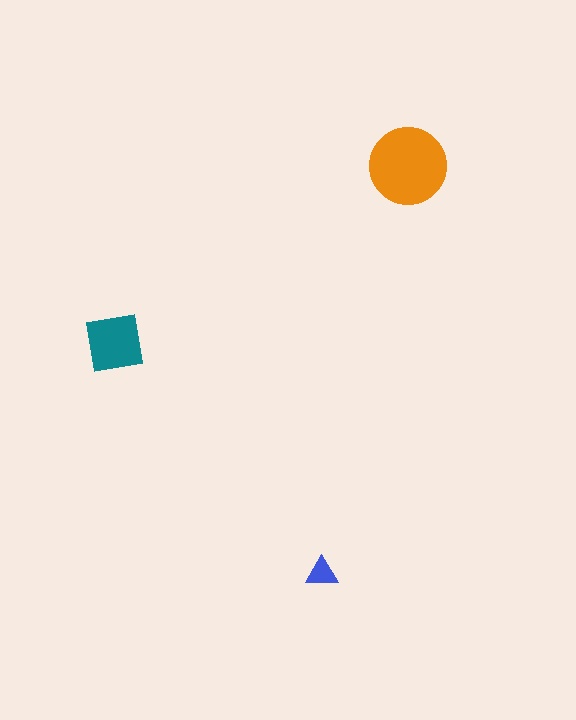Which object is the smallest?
The blue triangle.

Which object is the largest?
The orange circle.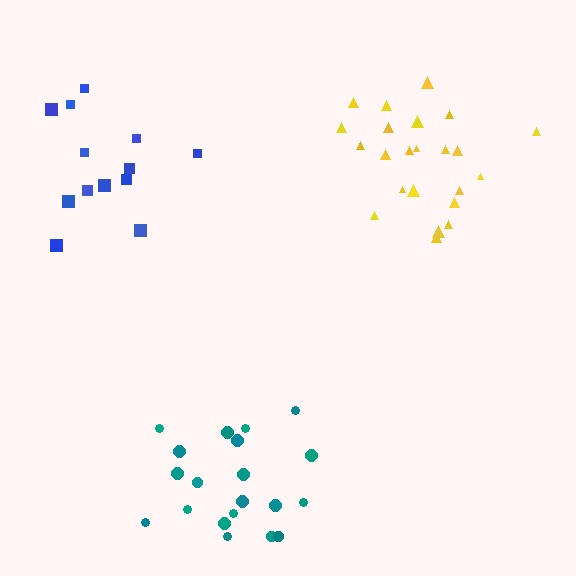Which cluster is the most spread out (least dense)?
Blue.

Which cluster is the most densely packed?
Yellow.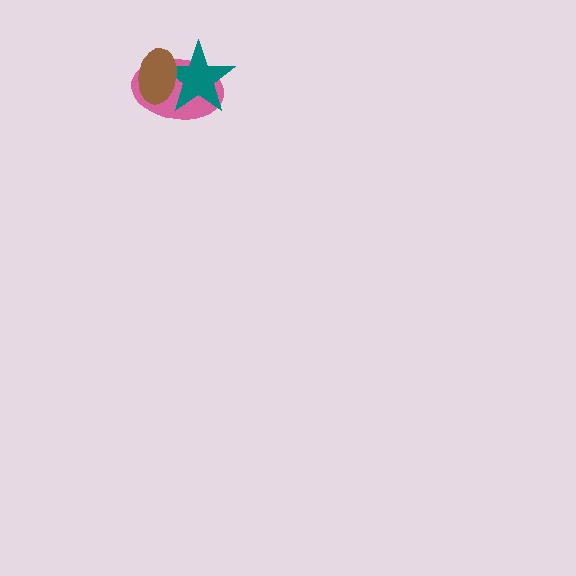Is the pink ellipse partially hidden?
Yes, it is partially covered by another shape.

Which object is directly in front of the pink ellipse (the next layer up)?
The teal star is directly in front of the pink ellipse.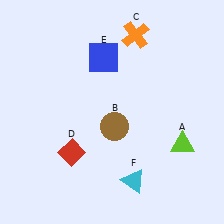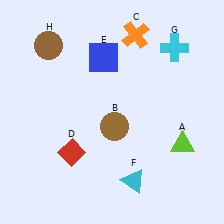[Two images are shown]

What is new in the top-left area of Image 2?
A brown circle (H) was added in the top-left area of Image 2.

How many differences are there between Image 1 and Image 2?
There are 2 differences between the two images.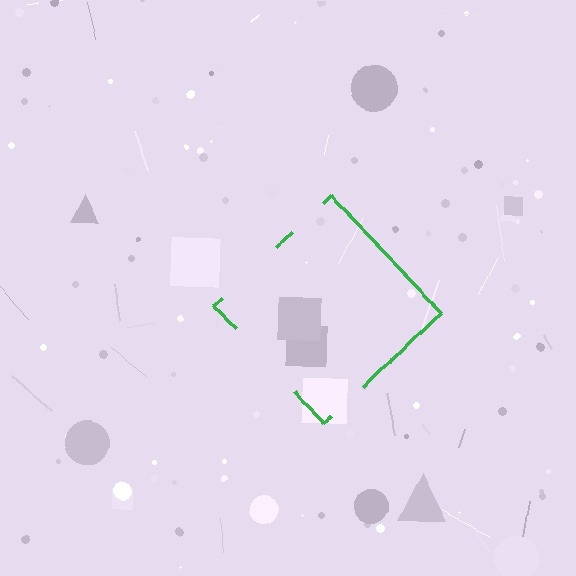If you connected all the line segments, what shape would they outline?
They would outline a diamond.